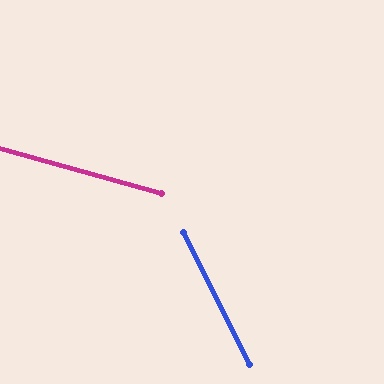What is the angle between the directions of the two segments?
Approximately 48 degrees.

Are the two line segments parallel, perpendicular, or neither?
Neither parallel nor perpendicular — they differ by about 48°.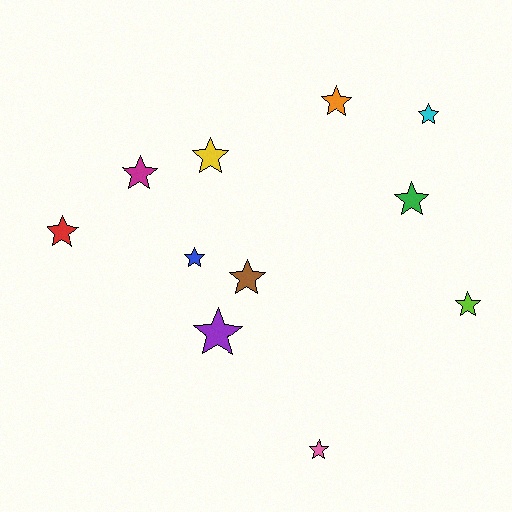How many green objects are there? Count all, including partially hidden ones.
There is 1 green object.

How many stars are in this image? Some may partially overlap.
There are 11 stars.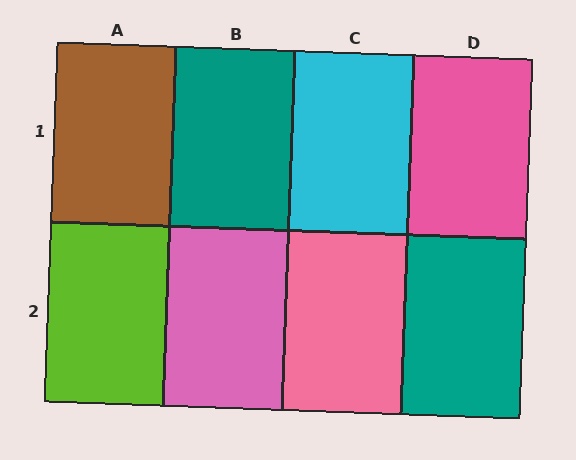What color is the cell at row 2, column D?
Teal.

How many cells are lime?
1 cell is lime.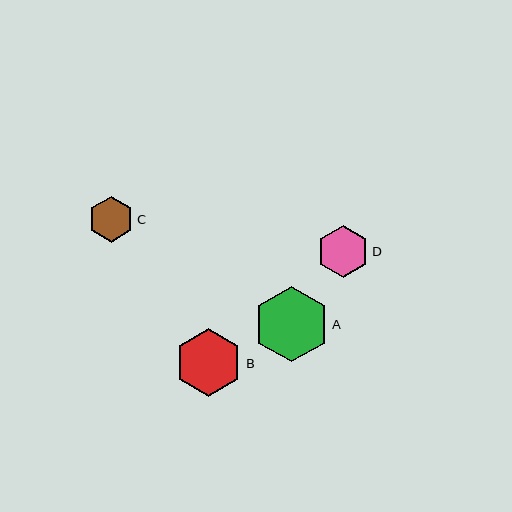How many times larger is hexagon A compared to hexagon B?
Hexagon A is approximately 1.1 times the size of hexagon B.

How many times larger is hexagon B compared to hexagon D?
Hexagon B is approximately 1.3 times the size of hexagon D.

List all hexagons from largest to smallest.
From largest to smallest: A, B, D, C.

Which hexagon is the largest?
Hexagon A is the largest with a size of approximately 76 pixels.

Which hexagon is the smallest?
Hexagon C is the smallest with a size of approximately 46 pixels.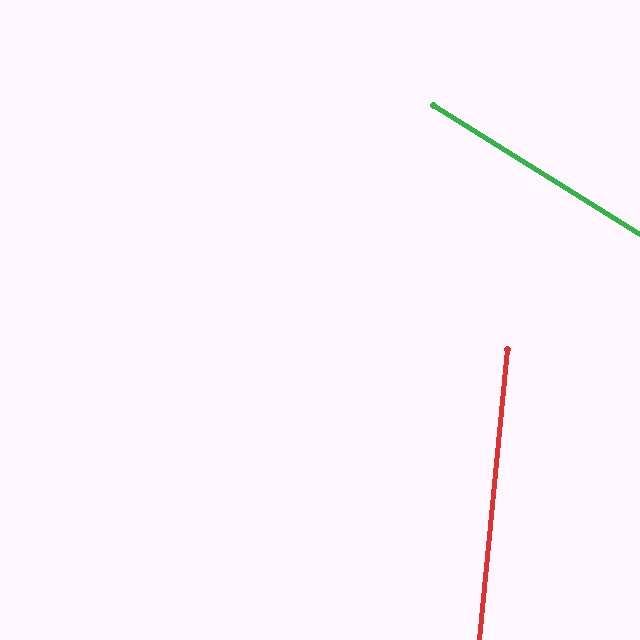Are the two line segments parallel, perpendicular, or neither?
Neither parallel nor perpendicular — they differ by about 64°.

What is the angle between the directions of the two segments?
Approximately 64 degrees.